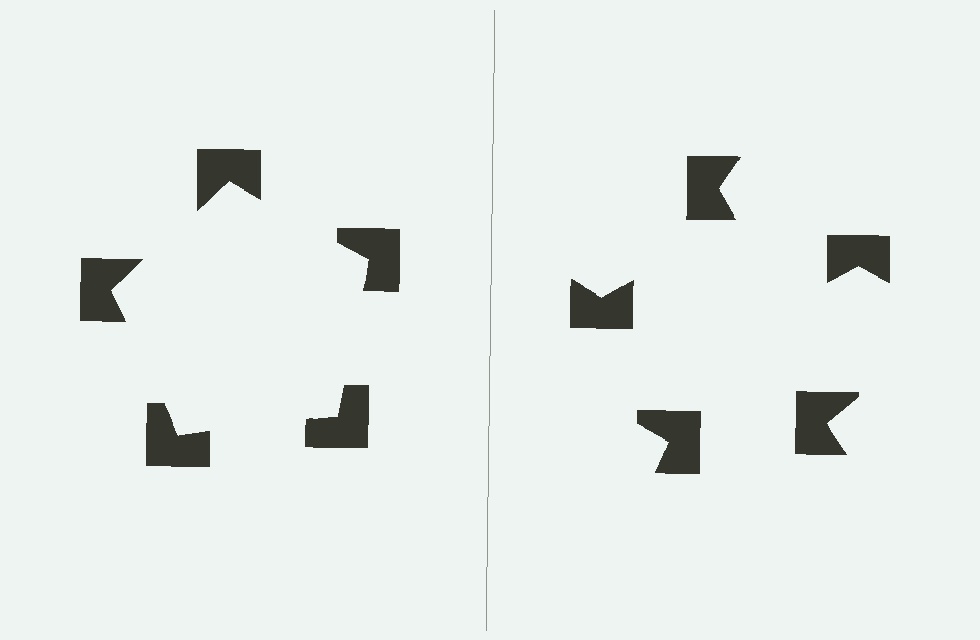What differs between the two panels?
The notched squares are positioned identically on both sides; only the wedge orientations differ. On the left they align to a pentagon; on the right they are misaligned.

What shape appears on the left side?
An illusory pentagon.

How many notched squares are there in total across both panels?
10 — 5 on each side.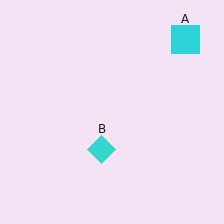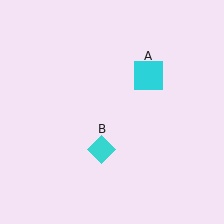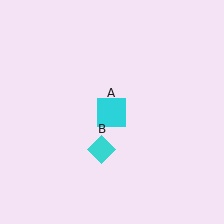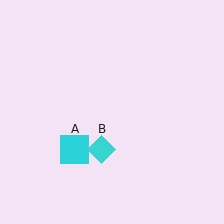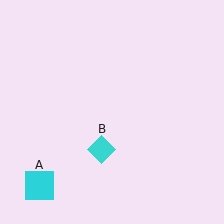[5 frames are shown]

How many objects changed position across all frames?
1 object changed position: cyan square (object A).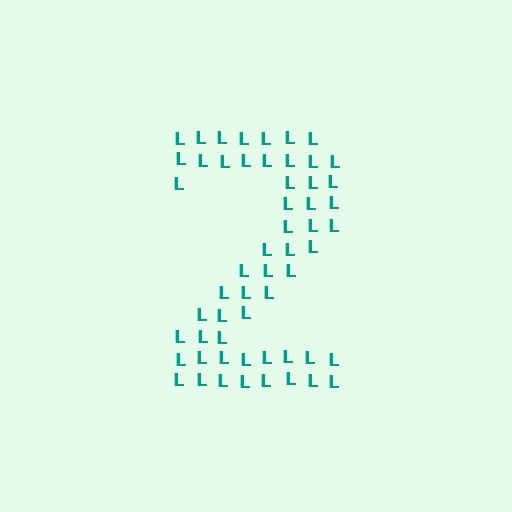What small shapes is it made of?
It is made of small letter L's.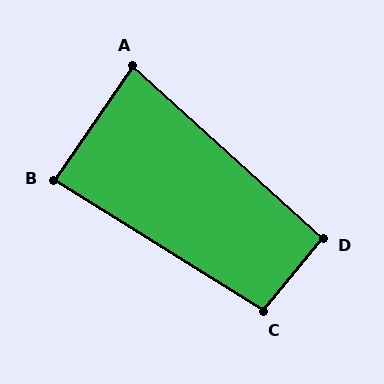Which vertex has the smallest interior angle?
A, at approximately 83 degrees.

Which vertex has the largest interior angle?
C, at approximately 97 degrees.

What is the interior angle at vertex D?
Approximately 93 degrees (approximately right).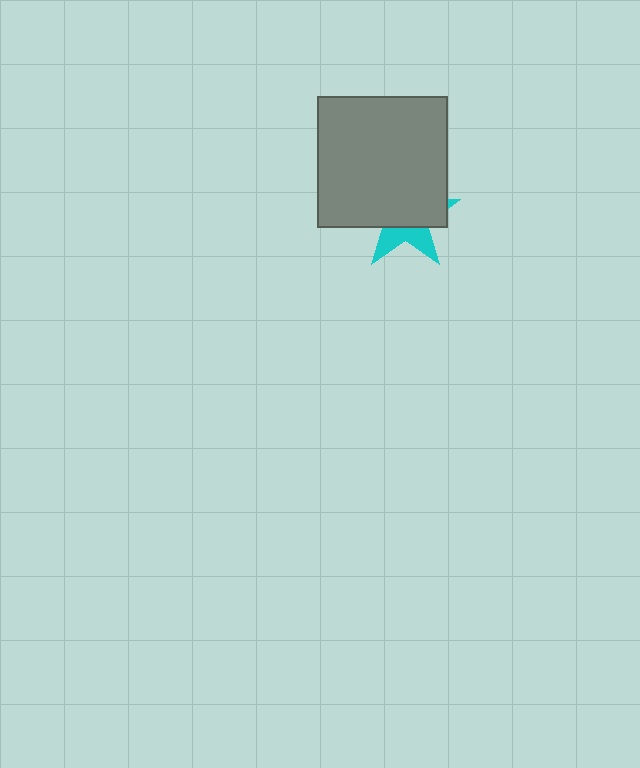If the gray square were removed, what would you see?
You would see the complete cyan star.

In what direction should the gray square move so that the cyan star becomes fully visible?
The gray square should move up. That is the shortest direction to clear the overlap and leave the cyan star fully visible.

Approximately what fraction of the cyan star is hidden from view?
Roughly 65% of the cyan star is hidden behind the gray square.